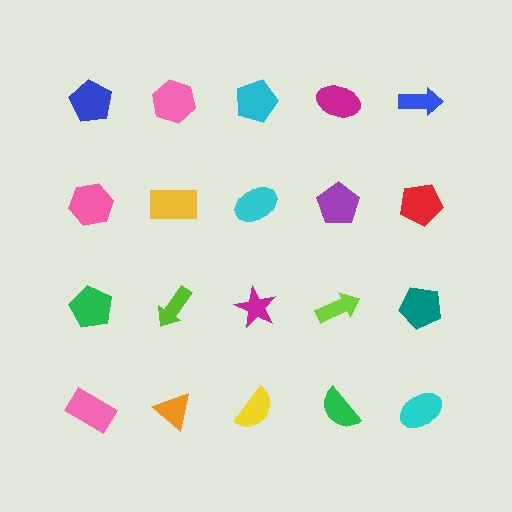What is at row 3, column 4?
A lime arrow.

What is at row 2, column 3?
A cyan ellipse.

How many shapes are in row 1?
5 shapes.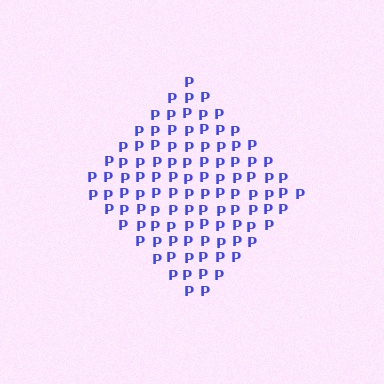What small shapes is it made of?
It is made of small letter P's.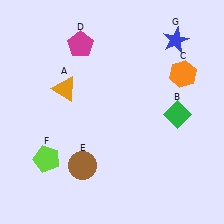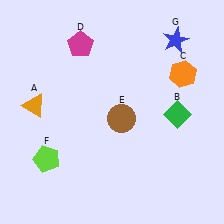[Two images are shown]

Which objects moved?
The objects that moved are: the orange triangle (A), the brown circle (E).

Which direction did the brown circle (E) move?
The brown circle (E) moved up.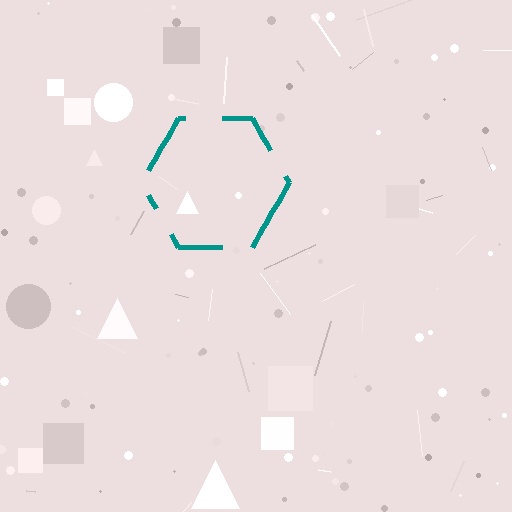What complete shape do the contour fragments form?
The contour fragments form a hexagon.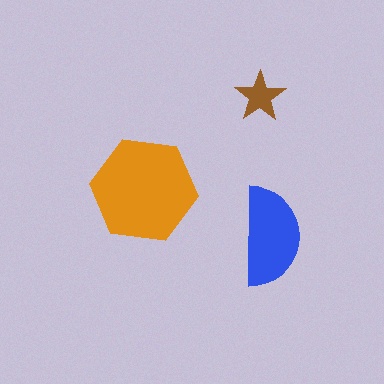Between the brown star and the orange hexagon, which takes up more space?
The orange hexagon.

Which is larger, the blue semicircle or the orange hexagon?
The orange hexagon.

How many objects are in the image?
There are 3 objects in the image.